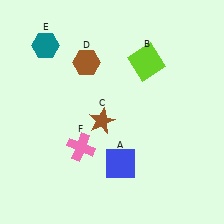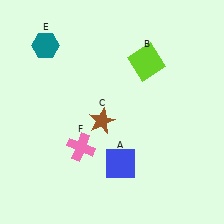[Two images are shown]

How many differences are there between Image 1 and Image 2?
There is 1 difference between the two images.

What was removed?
The brown hexagon (D) was removed in Image 2.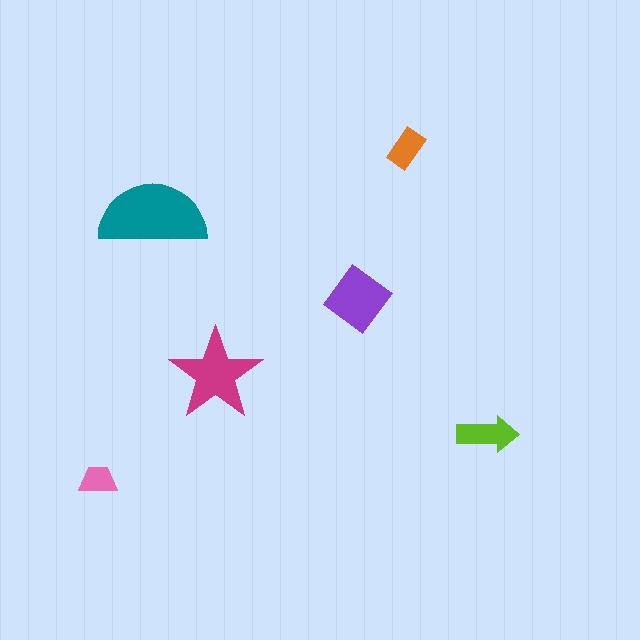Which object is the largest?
The teal semicircle.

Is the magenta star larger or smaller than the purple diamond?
Larger.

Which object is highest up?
The orange rectangle is topmost.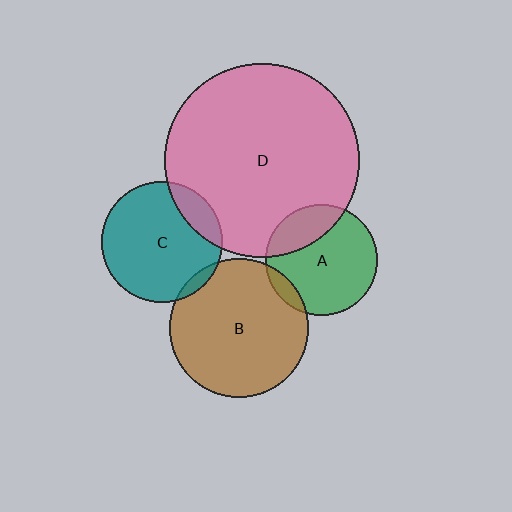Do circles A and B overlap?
Yes.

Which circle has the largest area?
Circle D (pink).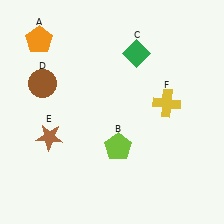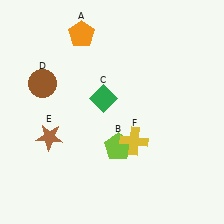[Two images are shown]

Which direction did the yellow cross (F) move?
The yellow cross (F) moved down.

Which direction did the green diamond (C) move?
The green diamond (C) moved down.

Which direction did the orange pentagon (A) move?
The orange pentagon (A) moved right.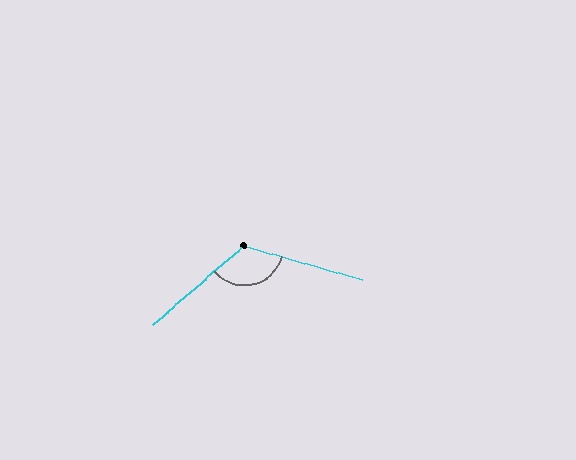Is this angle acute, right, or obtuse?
It is obtuse.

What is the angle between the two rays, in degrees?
Approximately 123 degrees.